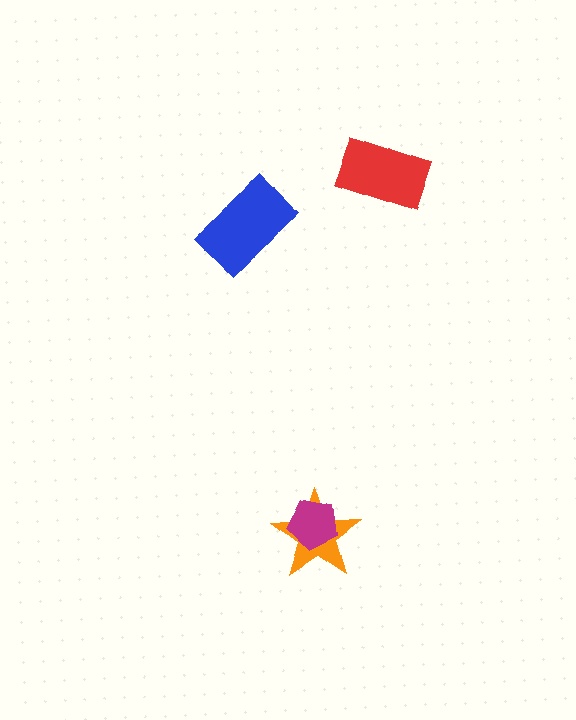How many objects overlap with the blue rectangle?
0 objects overlap with the blue rectangle.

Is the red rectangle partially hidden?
No, no other shape covers it.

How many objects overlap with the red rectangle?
0 objects overlap with the red rectangle.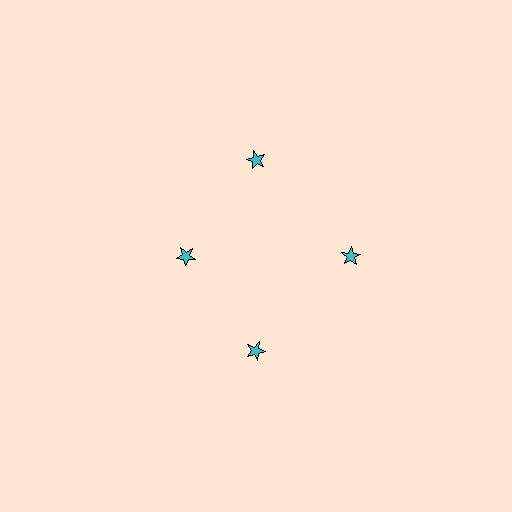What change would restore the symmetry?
The symmetry would be restored by moving it outward, back onto the ring so that all 4 stars sit at equal angles and equal distance from the center.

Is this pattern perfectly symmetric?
No. The 4 cyan stars are arranged in a ring, but one element near the 9 o'clock position is pulled inward toward the center, breaking the 4-fold rotational symmetry.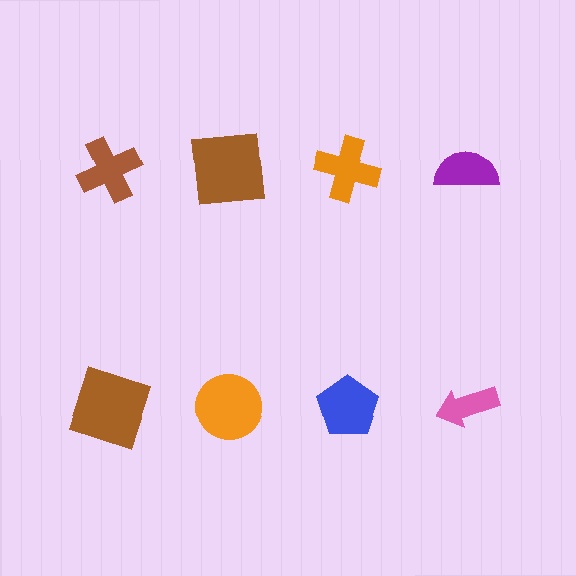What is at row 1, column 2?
A brown square.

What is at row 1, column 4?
A purple semicircle.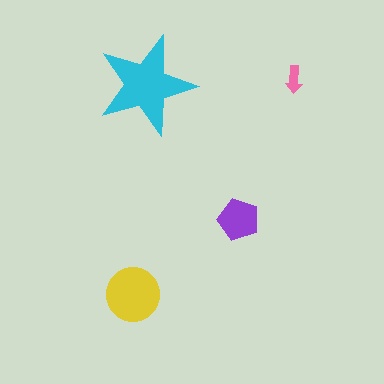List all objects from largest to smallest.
The cyan star, the yellow circle, the purple pentagon, the pink arrow.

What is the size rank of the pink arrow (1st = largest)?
4th.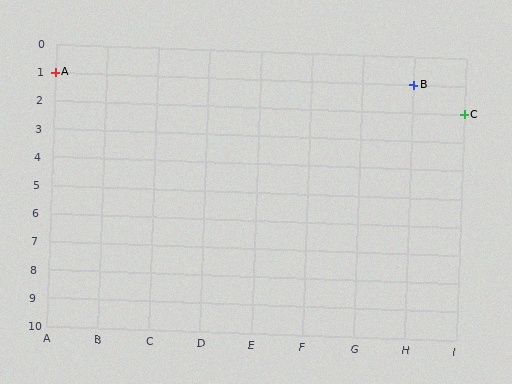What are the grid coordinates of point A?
Point A is at grid coordinates (A, 1).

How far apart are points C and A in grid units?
Points C and A are 8 columns and 1 row apart (about 8.1 grid units diagonally).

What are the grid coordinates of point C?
Point C is at grid coordinates (I, 2).